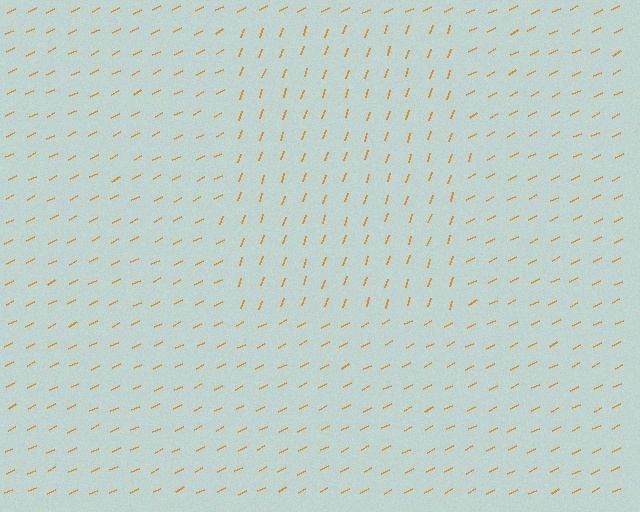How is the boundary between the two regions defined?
The boundary is defined purely by a change in line orientation (approximately 45 degrees difference). All lines are the same color and thickness.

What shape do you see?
I see a rectangle.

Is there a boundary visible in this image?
Yes, there is a texture boundary formed by a change in line orientation.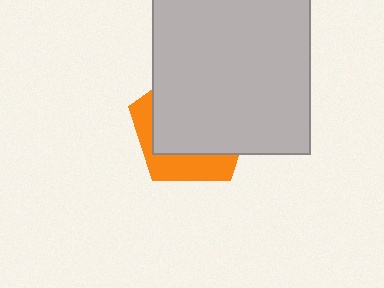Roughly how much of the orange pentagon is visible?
A small part of it is visible (roughly 30%).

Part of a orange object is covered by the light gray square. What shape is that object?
It is a pentagon.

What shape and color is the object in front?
The object in front is a light gray square.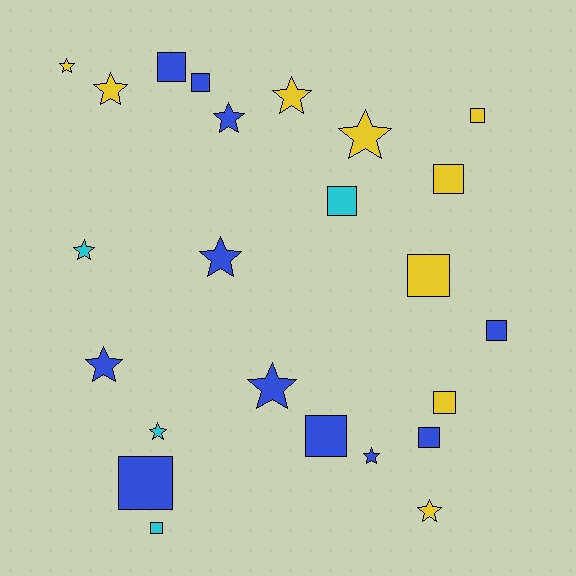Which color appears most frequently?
Blue, with 11 objects.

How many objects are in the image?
There are 24 objects.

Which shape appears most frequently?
Star, with 12 objects.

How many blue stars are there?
There are 5 blue stars.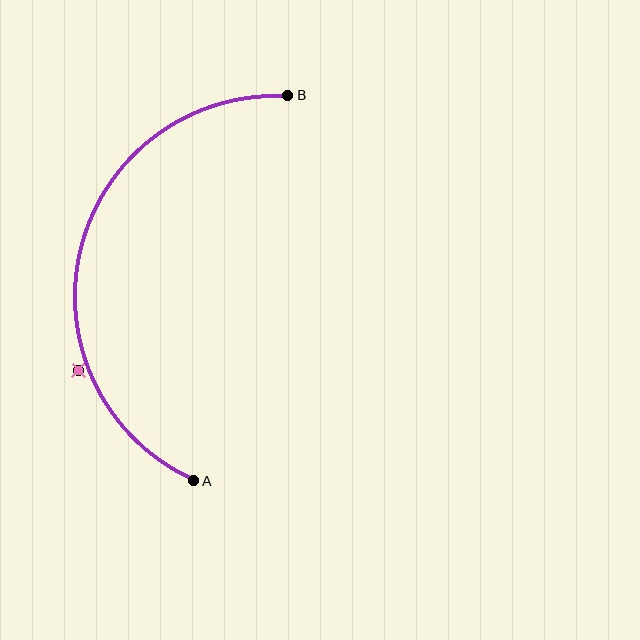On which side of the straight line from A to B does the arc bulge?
The arc bulges to the left of the straight line connecting A and B.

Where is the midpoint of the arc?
The arc midpoint is the point on the curve farthest from the straight line joining A and B. It sits to the left of that line.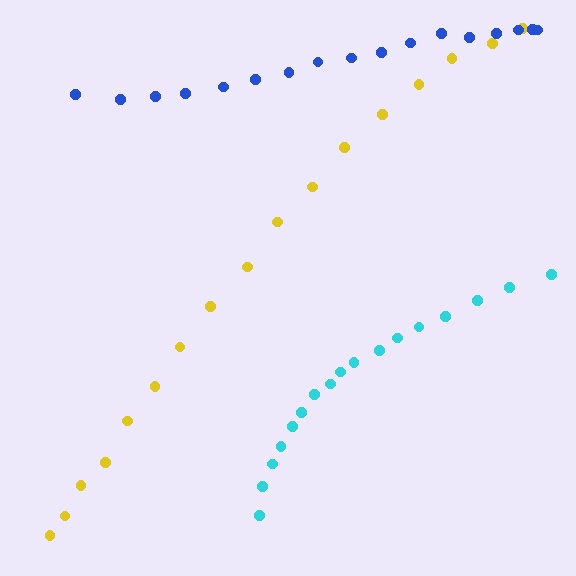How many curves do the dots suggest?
There are 3 distinct paths.